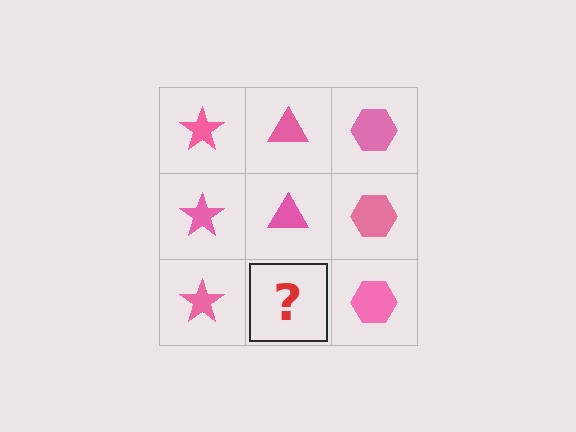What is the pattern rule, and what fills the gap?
The rule is that each column has a consistent shape. The gap should be filled with a pink triangle.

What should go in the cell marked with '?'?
The missing cell should contain a pink triangle.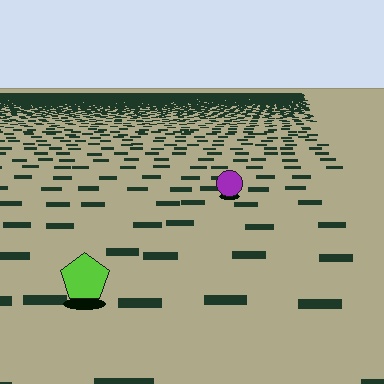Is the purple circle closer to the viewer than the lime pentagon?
No. The lime pentagon is closer — you can tell from the texture gradient: the ground texture is coarser near it.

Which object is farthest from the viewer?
The purple circle is farthest from the viewer. It appears smaller and the ground texture around it is denser.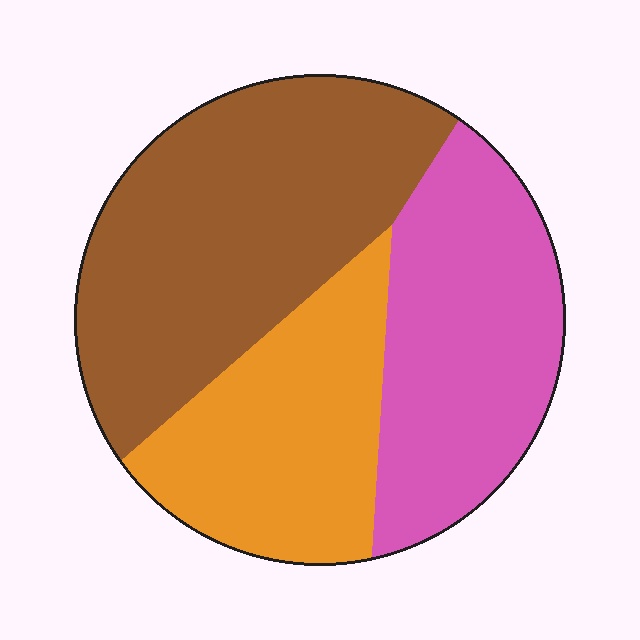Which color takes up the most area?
Brown, at roughly 40%.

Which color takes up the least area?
Orange, at roughly 25%.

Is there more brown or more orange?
Brown.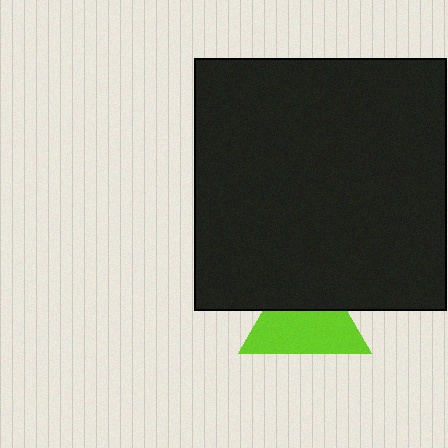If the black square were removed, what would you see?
You would see the complete lime triangle.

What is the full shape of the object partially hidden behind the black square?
The partially hidden object is a lime triangle.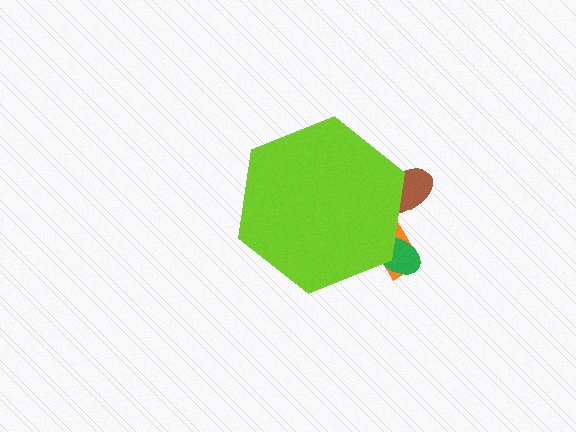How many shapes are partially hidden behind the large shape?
3 shapes are partially hidden.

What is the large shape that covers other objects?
A lime hexagon.